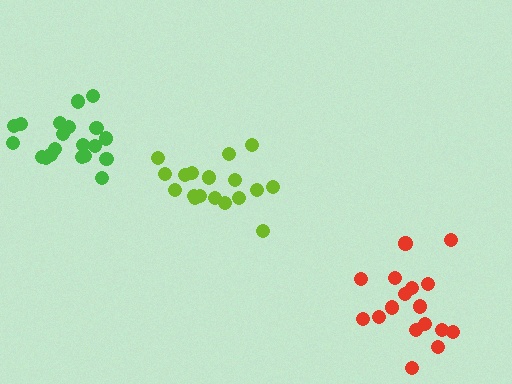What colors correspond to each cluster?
The clusters are colored: lime, green, red.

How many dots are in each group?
Group 1: 18 dots, Group 2: 20 dots, Group 3: 17 dots (55 total).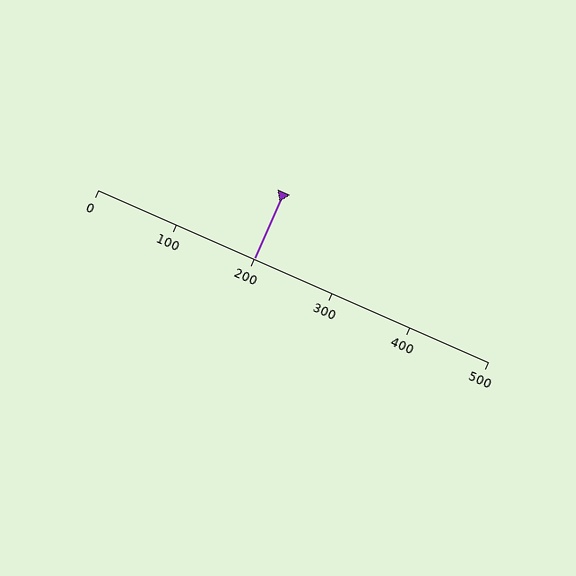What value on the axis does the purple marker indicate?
The marker indicates approximately 200.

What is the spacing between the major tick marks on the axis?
The major ticks are spaced 100 apart.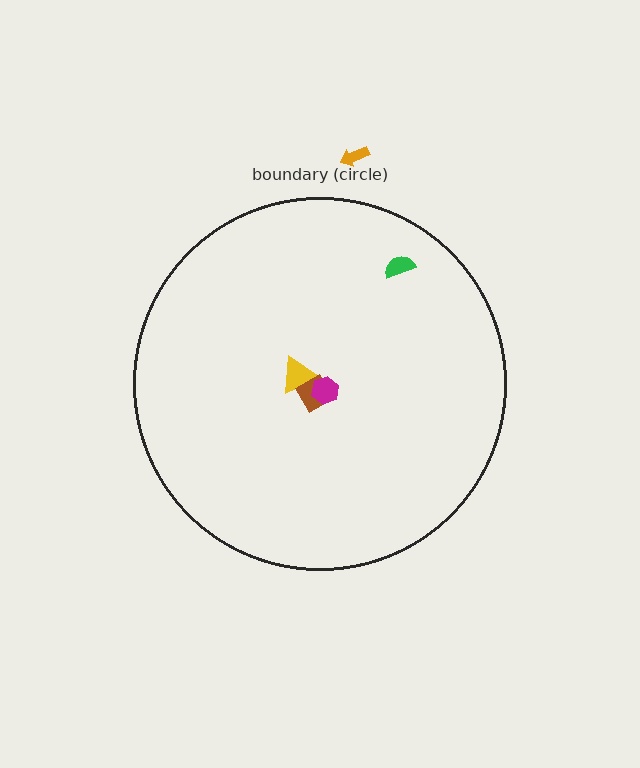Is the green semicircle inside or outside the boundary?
Inside.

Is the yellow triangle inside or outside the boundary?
Inside.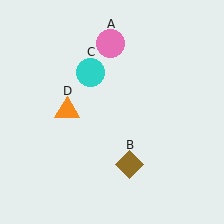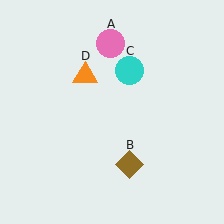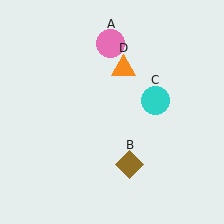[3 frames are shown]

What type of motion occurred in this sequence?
The cyan circle (object C), orange triangle (object D) rotated clockwise around the center of the scene.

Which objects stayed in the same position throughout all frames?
Pink circle (object A) and brown diamond (object B) remained stationary.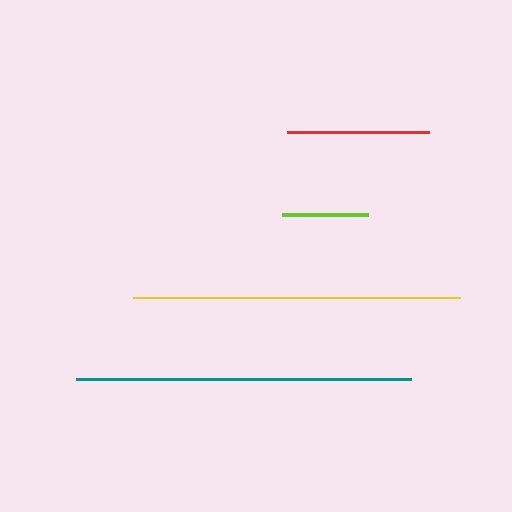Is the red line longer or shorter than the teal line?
The teal line is longer than the red line.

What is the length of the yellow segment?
The yellow segment is approximately 327 pixels long.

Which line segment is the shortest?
The lime line is the shortest at approximately 86 pixels.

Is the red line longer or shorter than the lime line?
The red line is longer than the lime line.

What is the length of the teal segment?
The teal segment is approximately 335 pixels long.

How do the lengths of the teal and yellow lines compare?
The teal and yellow lines are approximately the same length.